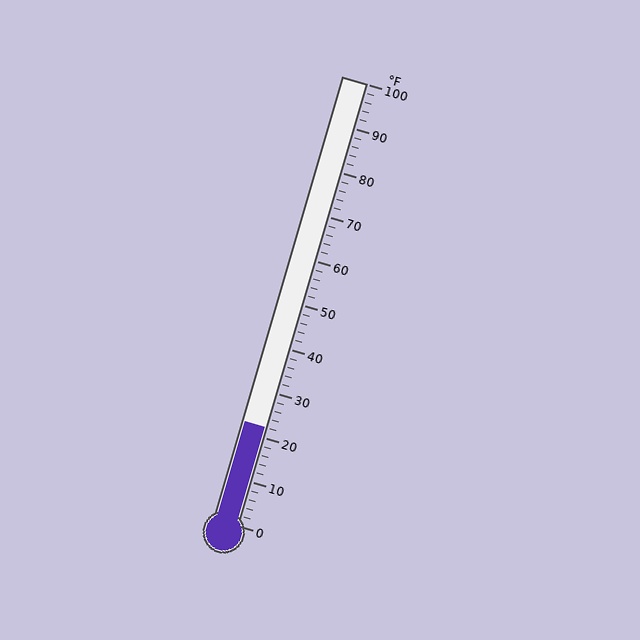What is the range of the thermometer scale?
The thermometer scale ranges from 0°F to 100°F.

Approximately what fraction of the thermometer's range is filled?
The thermometer is filled to approximately 20% of its range.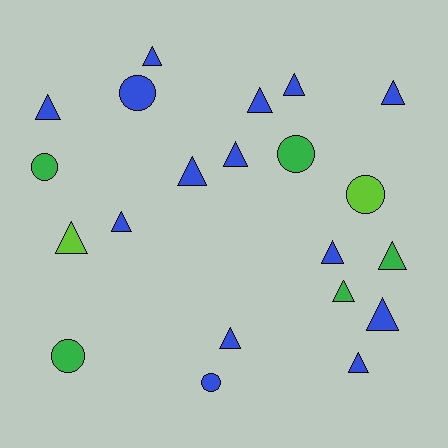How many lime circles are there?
There is 1 lime circle.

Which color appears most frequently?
Blue, with 14 objects.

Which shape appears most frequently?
Triangle, with 15 objects.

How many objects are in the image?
There are 21 objects.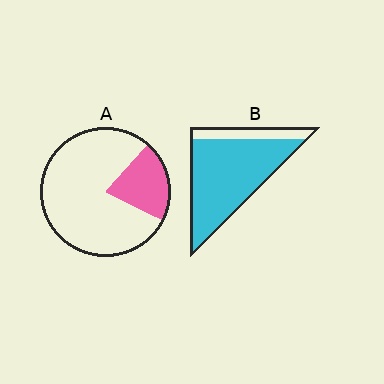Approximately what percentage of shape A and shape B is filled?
A is approximately 20% and B is approximately 80%.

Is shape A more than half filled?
No.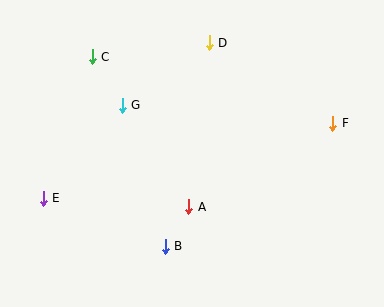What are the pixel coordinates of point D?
Point D is at (209, 43).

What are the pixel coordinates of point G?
Point G is at (122, 105).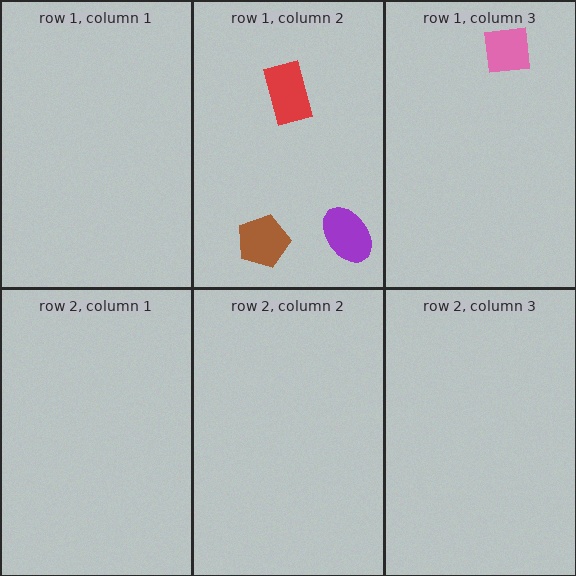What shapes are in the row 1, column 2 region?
The purple ellipse, the red rectangle, the brown pentagon.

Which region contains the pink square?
The row 1, column 3 region.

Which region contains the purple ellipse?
The row 1, column 2 region.